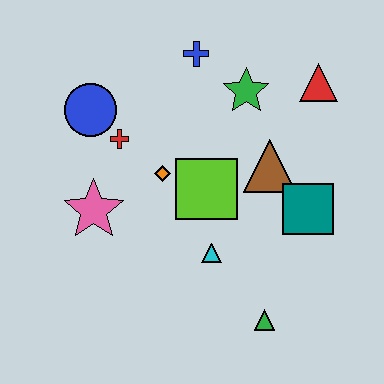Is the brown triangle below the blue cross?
Yes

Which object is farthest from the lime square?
The red triangle is farthest from the lime square.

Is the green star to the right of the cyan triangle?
Yes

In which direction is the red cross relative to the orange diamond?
The red cross is to the left of the orange diamond.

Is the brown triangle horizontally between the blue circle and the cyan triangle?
No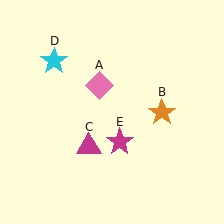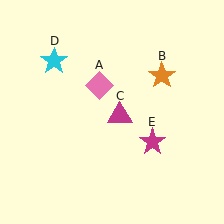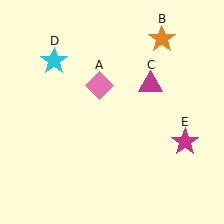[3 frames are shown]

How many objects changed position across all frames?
3 objects changed position: orange star (object B), magenta triangle (object C), magenta star (object E).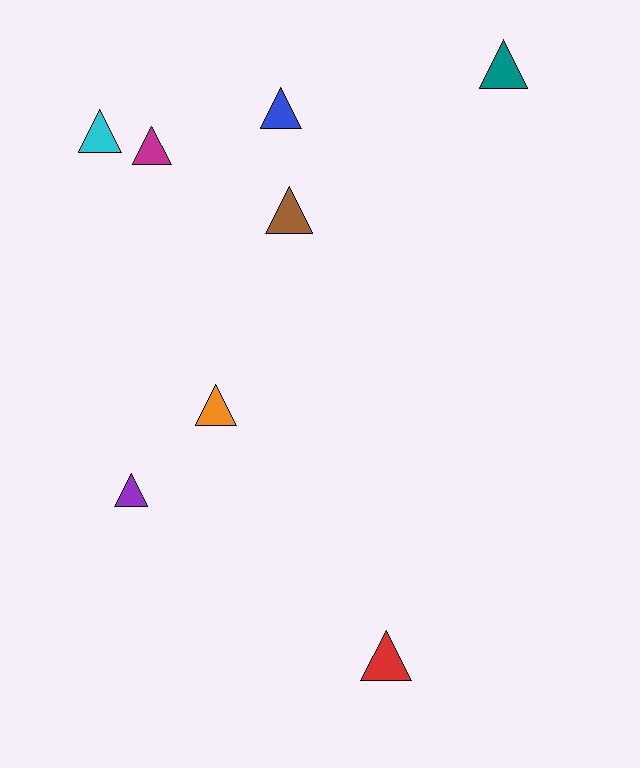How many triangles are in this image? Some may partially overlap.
There are 8 triangles.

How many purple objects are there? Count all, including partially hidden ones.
There is 1 purple object.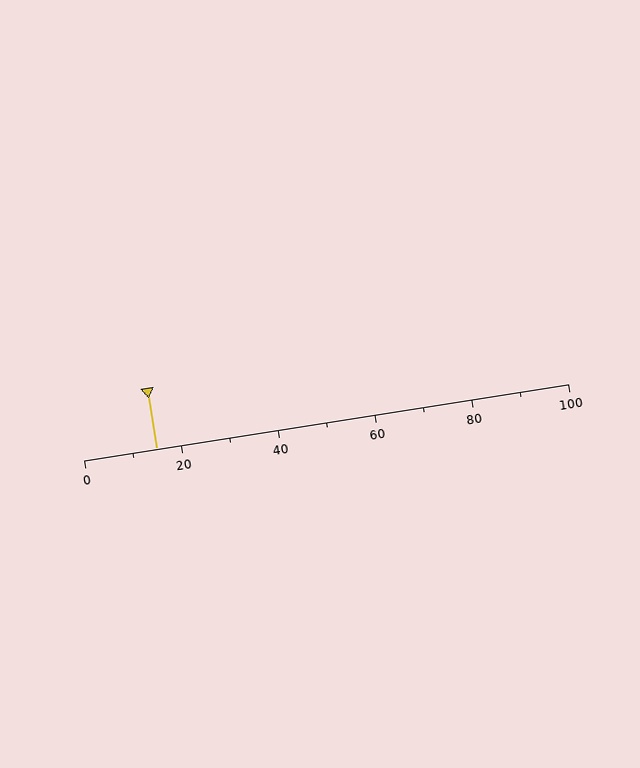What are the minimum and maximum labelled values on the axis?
The axis runs from 0 to 100.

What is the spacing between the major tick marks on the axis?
The major ticks are spaced 20 apart.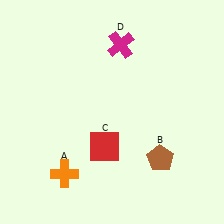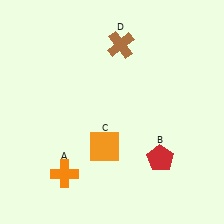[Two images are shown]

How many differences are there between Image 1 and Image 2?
There are 3 differences between the two images.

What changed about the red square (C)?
In Image 1, C is red. In Image 2, it changed to orange.